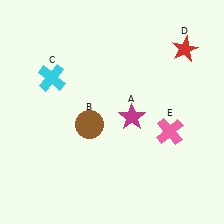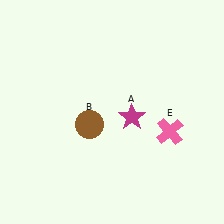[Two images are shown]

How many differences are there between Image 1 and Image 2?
There are 2 differences between the two images.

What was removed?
The cyan cross (C), the red star (D) were removed in Image 2.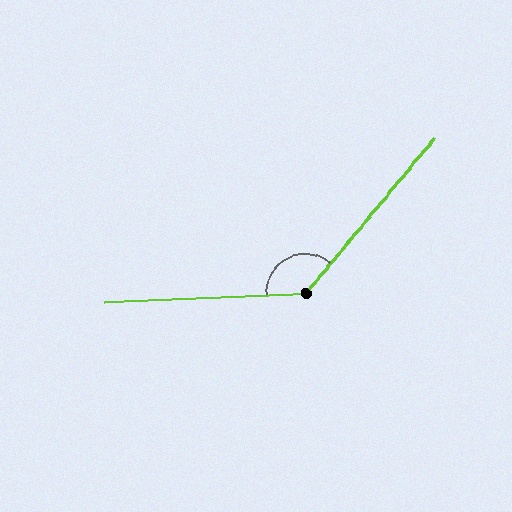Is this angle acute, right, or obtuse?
It is obtuse.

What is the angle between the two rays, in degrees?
Approximately 132 degrees.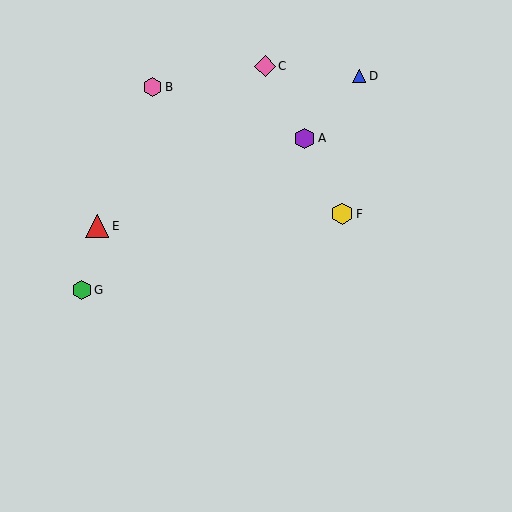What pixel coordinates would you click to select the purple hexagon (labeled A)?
Click at (304, 138) to select the purple hexagon A.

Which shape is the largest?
The red triangle (labeled E) is the largest.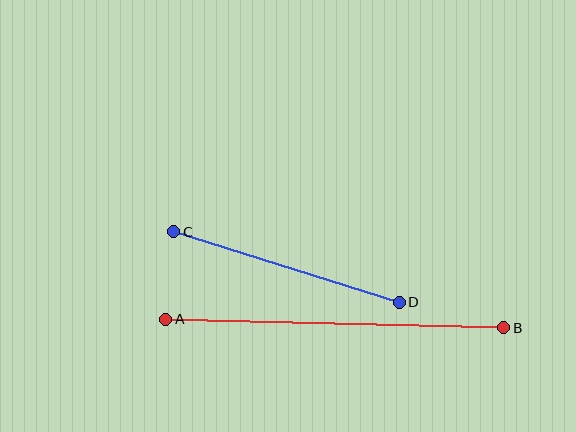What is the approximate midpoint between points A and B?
The midpoint is at approximately (335, 323) pixels.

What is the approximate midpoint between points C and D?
The midpoint is at approximately (286, 267) pixels.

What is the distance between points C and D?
The distance is approximately 236 pixels.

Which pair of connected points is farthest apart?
Points A and B are farthest apart.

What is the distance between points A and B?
The distance is approximately 338 pixels.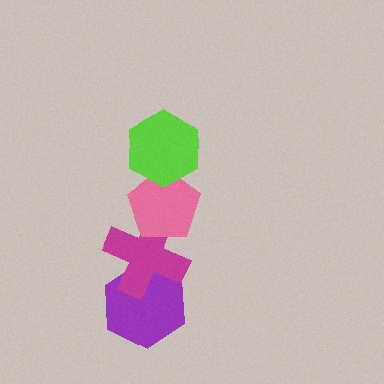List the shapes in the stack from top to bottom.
From top to bottom: the lime hexagon, the pink pentagon, the magenta cross, the purple hexagon.